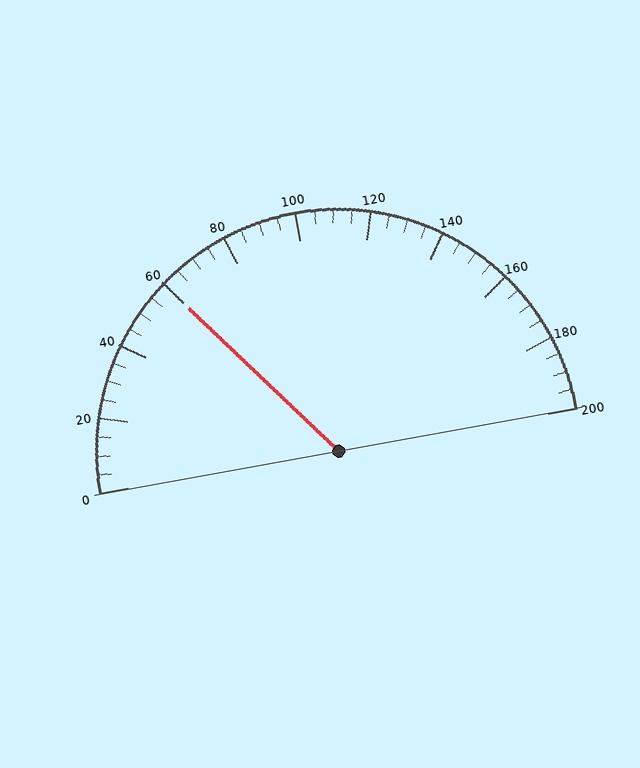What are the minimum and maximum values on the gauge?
The gauge ranges from 0 to 200.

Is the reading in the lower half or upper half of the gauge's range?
The reading is in the lower half of the range (0 to 200).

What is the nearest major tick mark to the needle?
The nearest major tick mark is 60.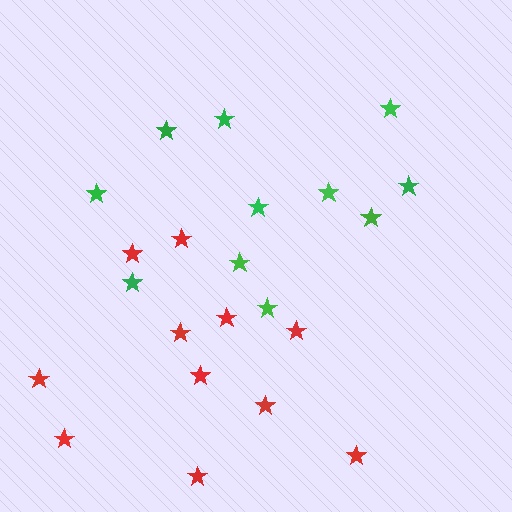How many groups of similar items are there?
There are 2 groups: one group of green stars (11) and one group of red stars (11).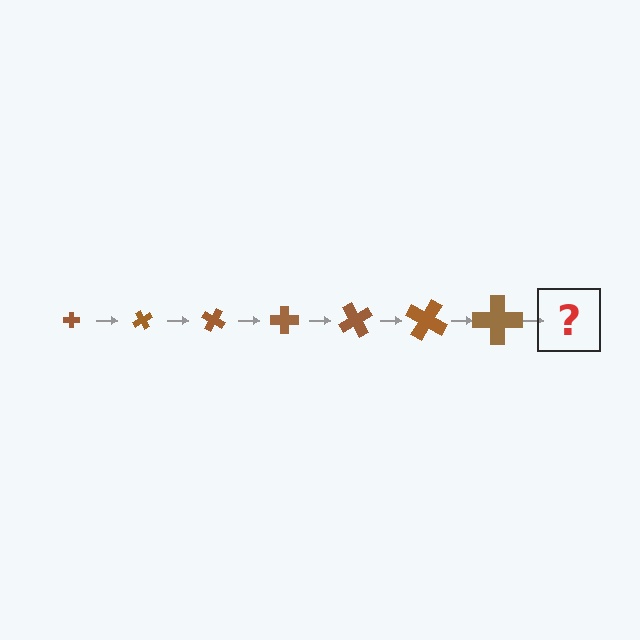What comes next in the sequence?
The next element should be a cross, larger than the previous one and rotated 420 degrees from the start.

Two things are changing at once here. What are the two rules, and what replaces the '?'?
The two rules are that the cross grows larger each step and it rotates 60 degrees each step. The '?' should be a cross, larger than the previous one and rotated 420 degrees from the start.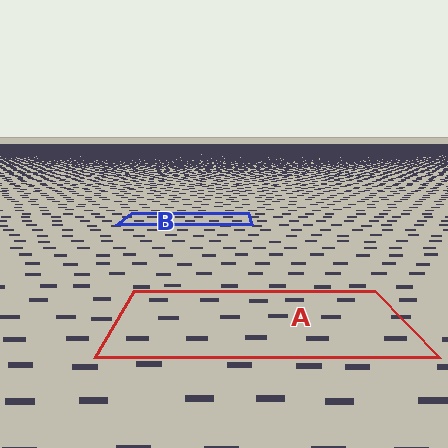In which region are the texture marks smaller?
The texture marks are smaller in region B, because it is farther away.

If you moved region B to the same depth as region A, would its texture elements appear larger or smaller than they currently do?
They would appear larger. At a closer depth, the same texture elements are projected at a bigger on-screen size.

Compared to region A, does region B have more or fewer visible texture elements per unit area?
Region B has more texture elements per unit area — they are packed more densely because it is farther away.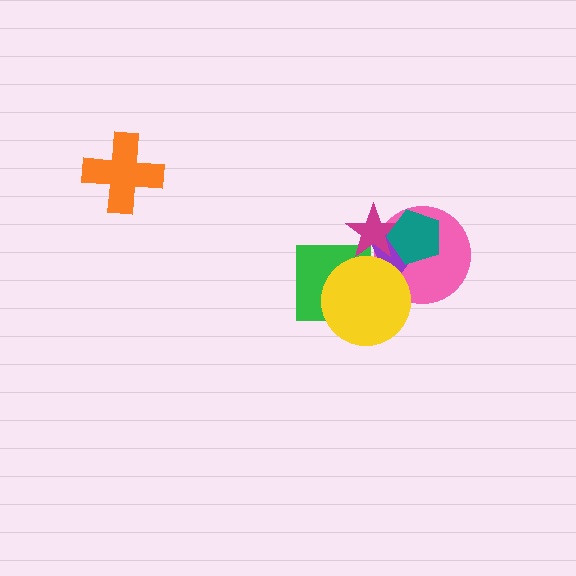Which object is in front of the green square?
The yellow circle is in front of the green square.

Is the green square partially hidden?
Yes, it is partially covered by another shape.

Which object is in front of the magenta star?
The teal pentagon is in front of the magenta star.